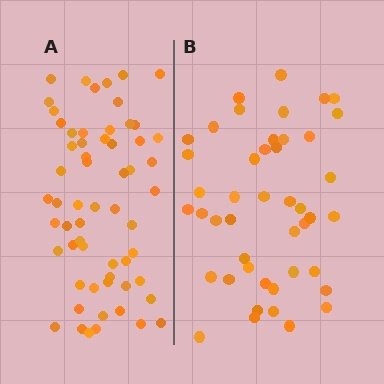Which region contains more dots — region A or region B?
Region A (the left region) has more dots.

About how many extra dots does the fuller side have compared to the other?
Region A has approximately 15 more dots than region B.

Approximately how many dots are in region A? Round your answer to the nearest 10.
About 60 dots.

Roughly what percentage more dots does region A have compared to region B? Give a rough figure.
About 35% more.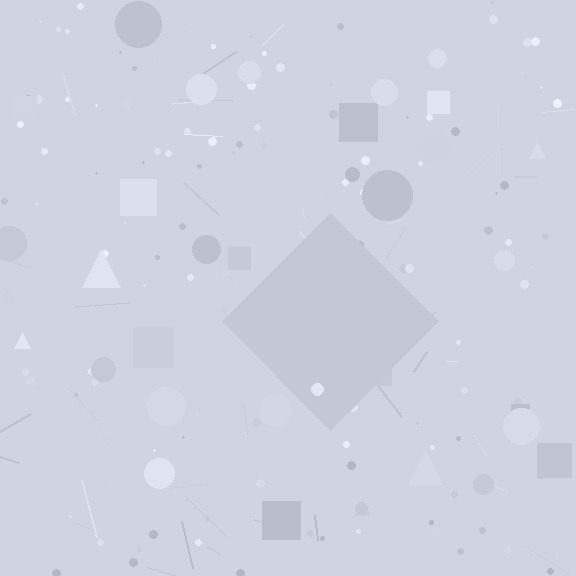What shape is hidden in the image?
A diamond is hidden in the image.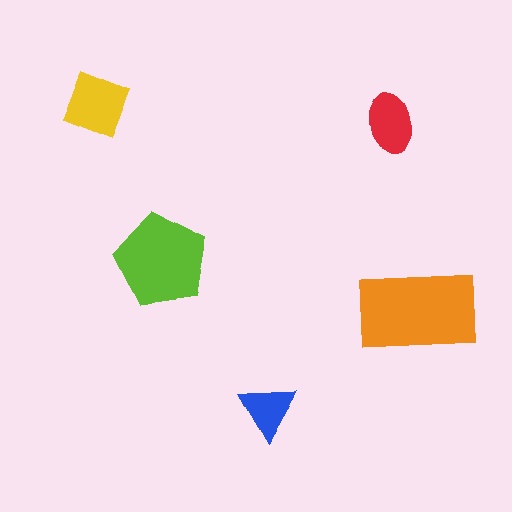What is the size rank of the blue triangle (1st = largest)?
5th.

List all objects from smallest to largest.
The blue triangle, the red ellipse, the yellow square, the lime pentagon, the orange rectangle.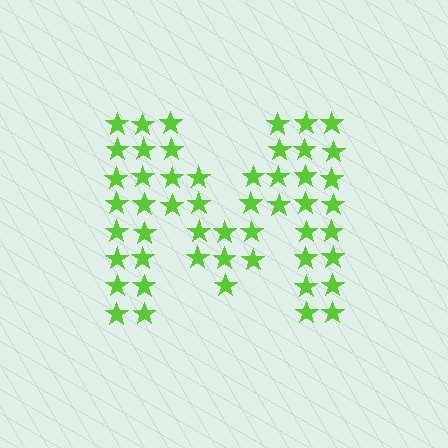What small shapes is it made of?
It is made of small stars.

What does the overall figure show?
The overall figure shows the letter M.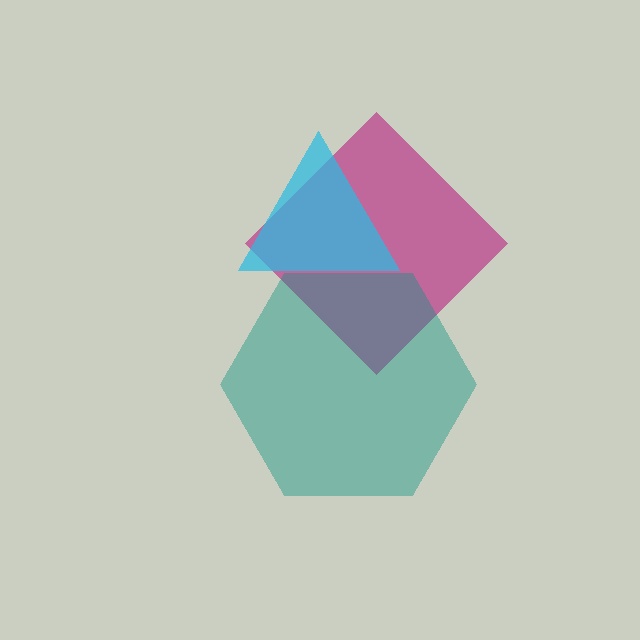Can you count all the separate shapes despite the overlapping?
Yes, there are 3 separate shapes.